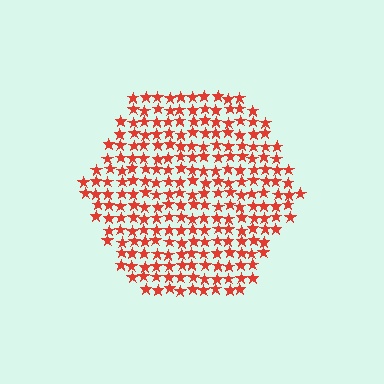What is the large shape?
The large shape is a hexagon.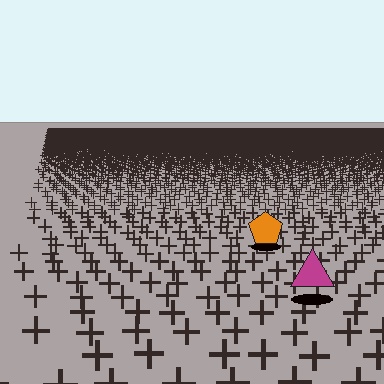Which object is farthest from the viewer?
The orange pentagon is farthest from the viewer. It appears smaller and the ground texture around it is denser.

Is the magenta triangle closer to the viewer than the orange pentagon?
Yes. The magenta triangle is closer — you can tell from the texture gradient: the ground texture is coarser near it.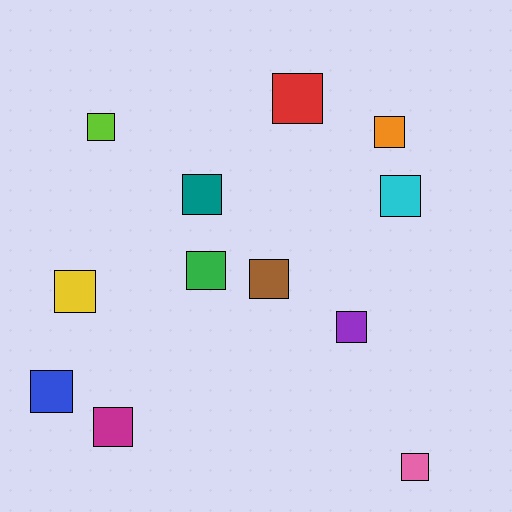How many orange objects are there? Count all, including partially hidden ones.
There is 1 orange object.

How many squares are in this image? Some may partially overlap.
There are 12 squares.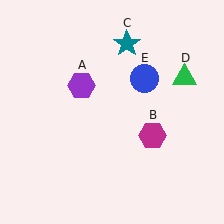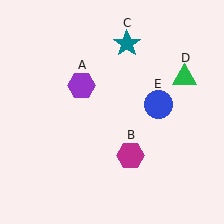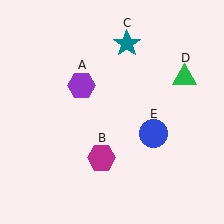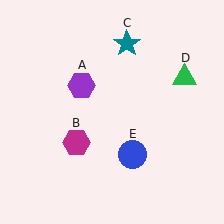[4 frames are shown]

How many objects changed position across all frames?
2 objects changed position: magenta hexagon (object B), blue circle (object E).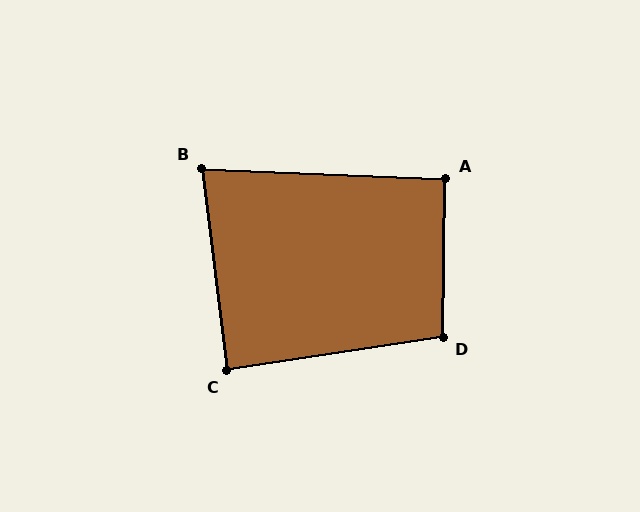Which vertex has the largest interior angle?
D, at approximately 100 degrees.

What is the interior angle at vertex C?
Approximately 89 degrees (approximately right).